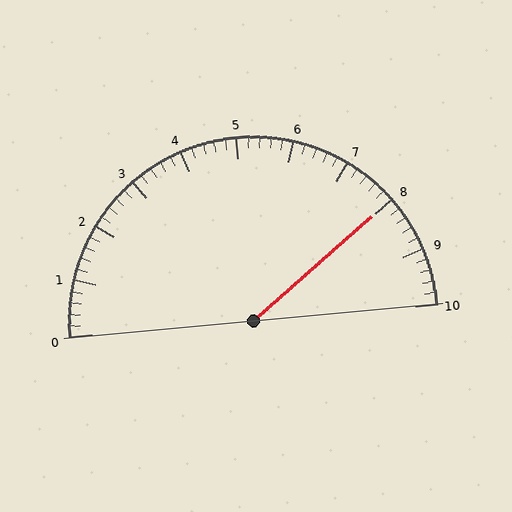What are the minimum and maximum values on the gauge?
The gauge ranges from 0 to 10.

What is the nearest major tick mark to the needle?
The nearest major tick mark is 8.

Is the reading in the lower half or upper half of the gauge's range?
The reading is in the upper half of the range (0 to 10).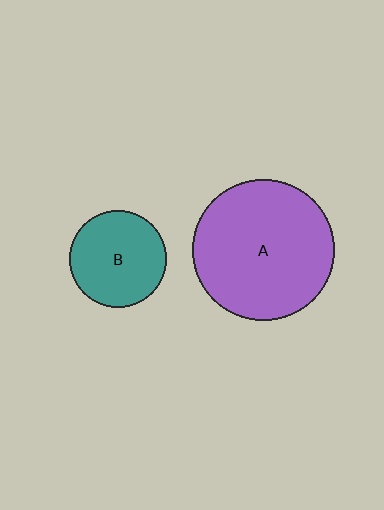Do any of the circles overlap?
No, none of the circles overlap.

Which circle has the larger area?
Circle A (purple).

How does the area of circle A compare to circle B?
Approximately 2.1 times.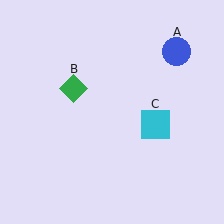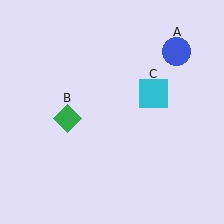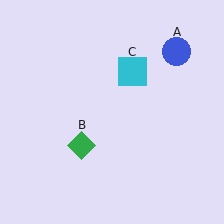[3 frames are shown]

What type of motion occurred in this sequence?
The green diamond (object B), cyan square (object C) rotated counterclockwise around the center of the scene.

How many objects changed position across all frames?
2 objects changed position: green diamond (object B), cyan square (object C).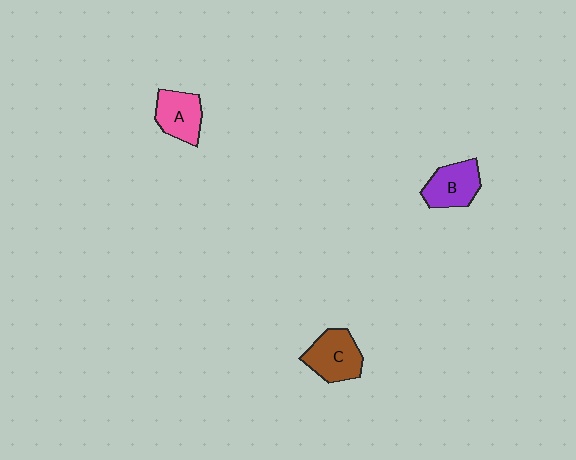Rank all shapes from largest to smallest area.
From largest to smallest: C (brown), B (purple), A (pink).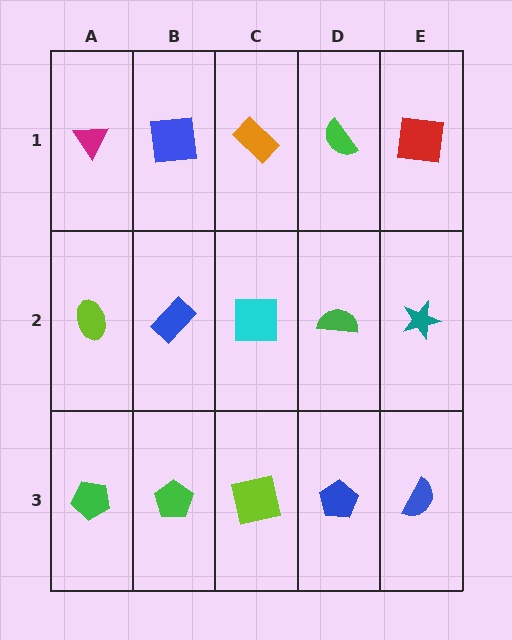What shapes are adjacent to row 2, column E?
A red square (row 1, column E), a blue semicircle (row 3, column E), a green semicircle (row 2, column D).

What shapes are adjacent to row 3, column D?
A green semicircle (row 2, column D), a lime square (row 3, column C), a blue semicircle (row 3, column E).